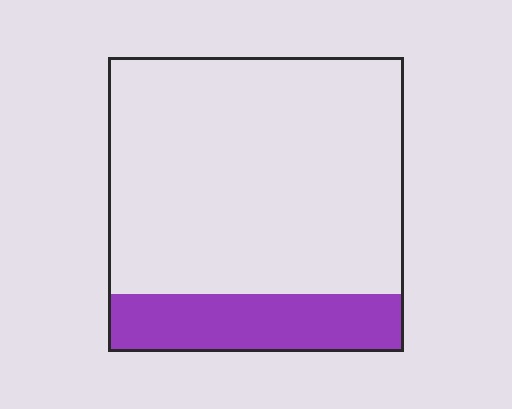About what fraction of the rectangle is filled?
About one fifth (1/5).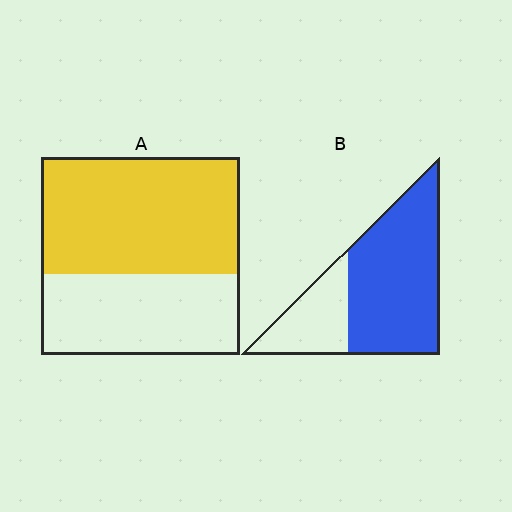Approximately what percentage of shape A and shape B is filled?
A is approximately 60% and B is approximately 70%.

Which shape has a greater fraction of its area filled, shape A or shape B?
Shape B.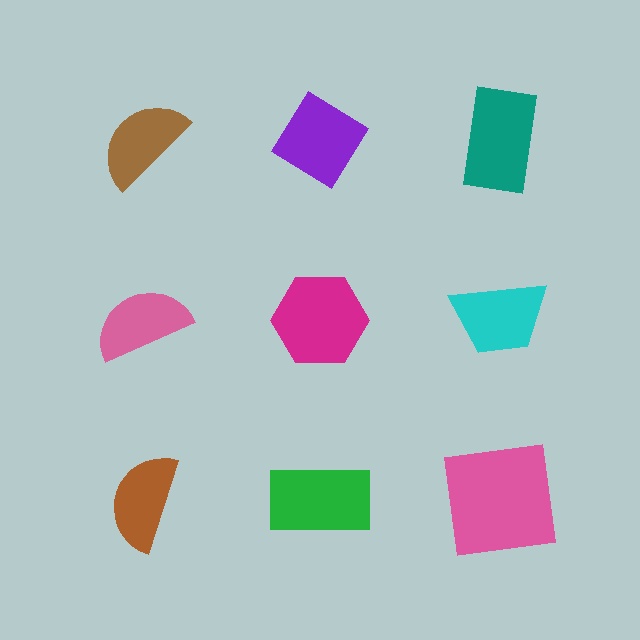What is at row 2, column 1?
A pink semicircle.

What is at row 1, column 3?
A teal rectangle.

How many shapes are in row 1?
3 shapes.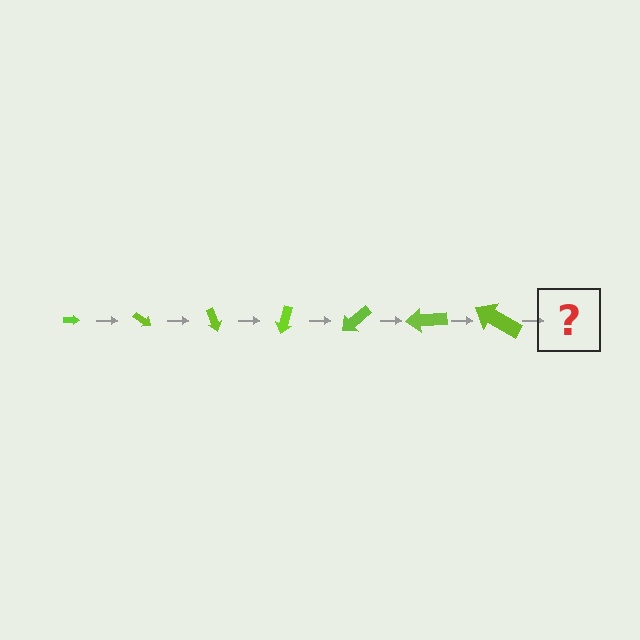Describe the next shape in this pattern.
It should be an arrow, larger than the previous one and rotated 245 degrees from the start.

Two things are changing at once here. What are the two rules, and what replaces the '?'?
The two rules are that the arrow grows larger each step and it rotates 35 degrees each step. The '?' should be an arrow, larger than the previous one and rotated 245 degrees from the start.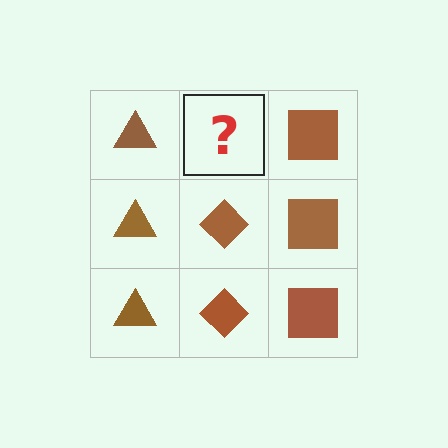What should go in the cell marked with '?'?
The missing cell should contain a brown diamond.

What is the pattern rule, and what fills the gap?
The rule is that each column has a consistent shape. The gap should be filled with a brown diamond.